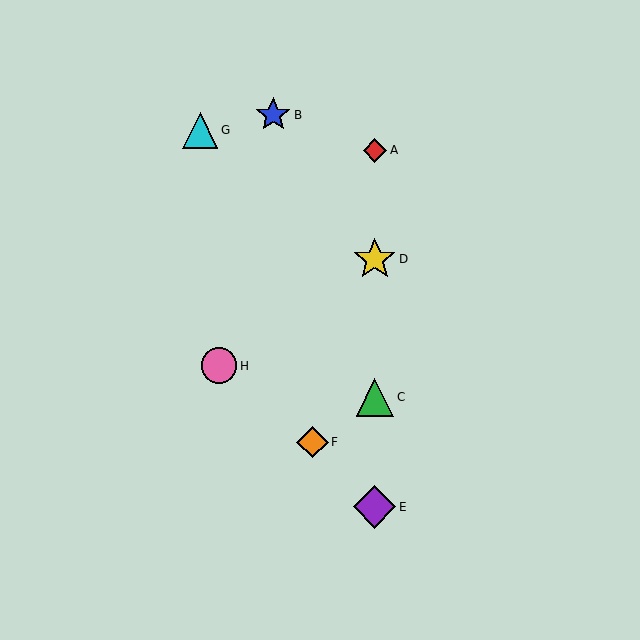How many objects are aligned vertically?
4 objects (A, C, D, E) are aligned vertically.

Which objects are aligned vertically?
Objects A, C, D, E are aligned vertically.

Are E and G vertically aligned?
No, E is at x≈375 and G is at x≈200.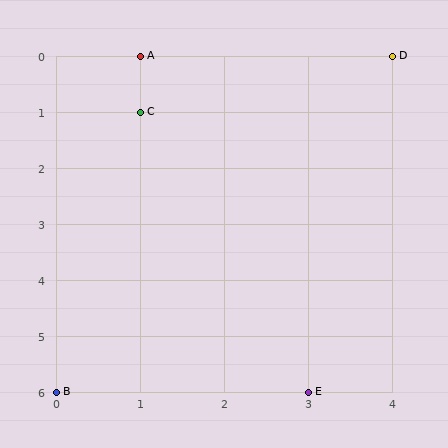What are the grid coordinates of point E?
Point E is at grid coordinates (3, 6).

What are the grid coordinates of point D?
Point D is at grid coordinates (4, 0).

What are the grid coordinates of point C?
Point C is at grid coordinates (1, 1).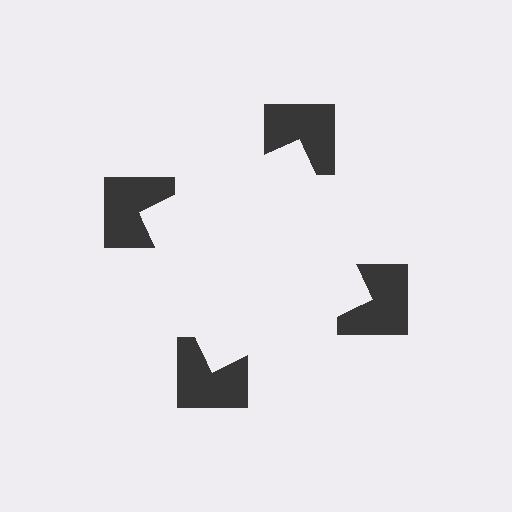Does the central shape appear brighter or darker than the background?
It typically appears slightly brighter than the background, even though no actual brightness change is drawn.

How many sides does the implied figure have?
4 sides.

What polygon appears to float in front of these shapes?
An illusory square — its edges are inferred from the aligned wedge cuts in the notched squares, not physically drawn.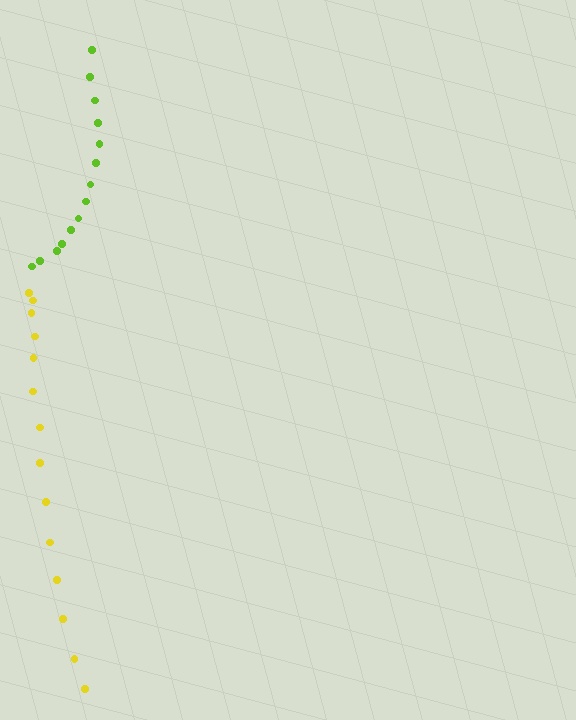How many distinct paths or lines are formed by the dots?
There are 2 distinct paths.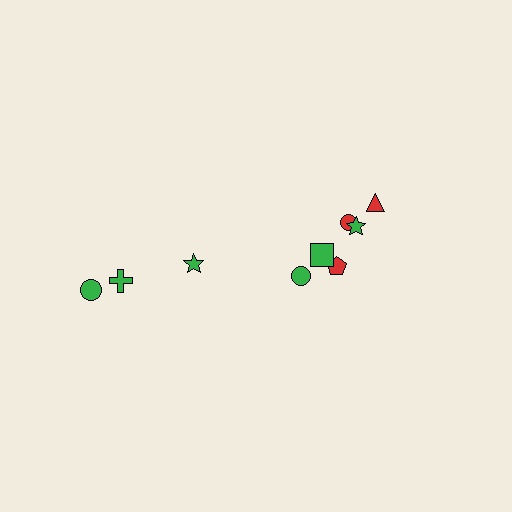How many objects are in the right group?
There are 6 objects.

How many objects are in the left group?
There are 3 objects.